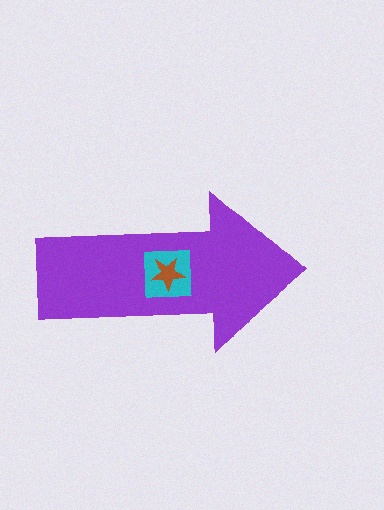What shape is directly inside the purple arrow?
The cyan square.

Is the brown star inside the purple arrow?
Yes.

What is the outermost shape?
The purple arrow.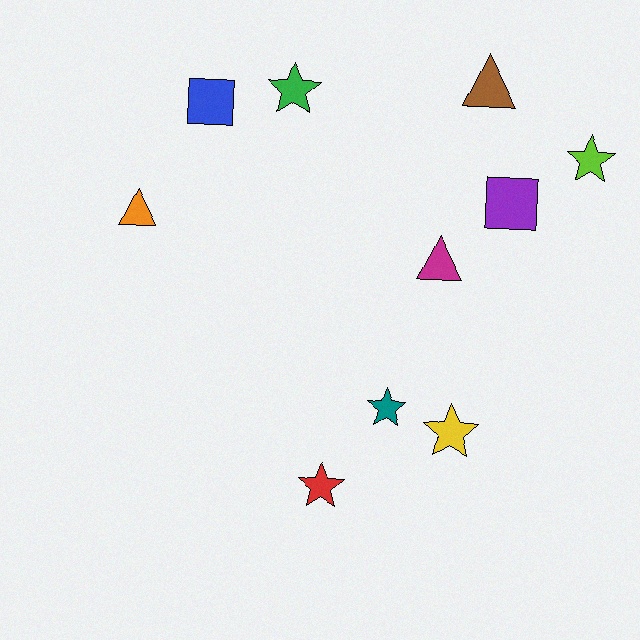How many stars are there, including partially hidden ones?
There are 5 stars.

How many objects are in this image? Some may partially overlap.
There are 10 objects.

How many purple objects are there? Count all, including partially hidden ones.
There is 1 purple object.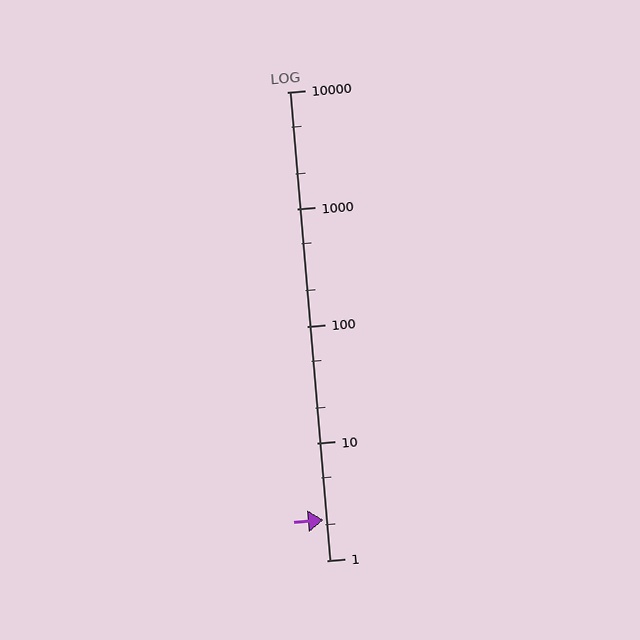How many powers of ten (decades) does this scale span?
The scale spans 4 decades, from 1 to 10000.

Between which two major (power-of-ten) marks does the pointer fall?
The pointer is between 1 and 10.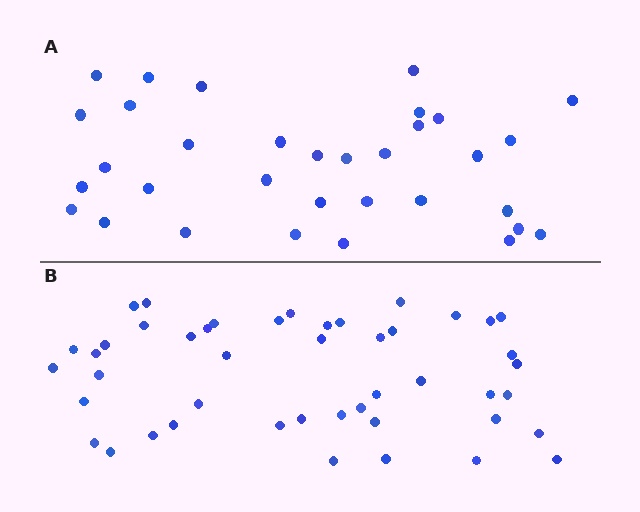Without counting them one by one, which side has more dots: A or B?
Region B (the bottom region) has more dots.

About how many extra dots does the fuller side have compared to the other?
Region B has approximately 15 more dots than region A.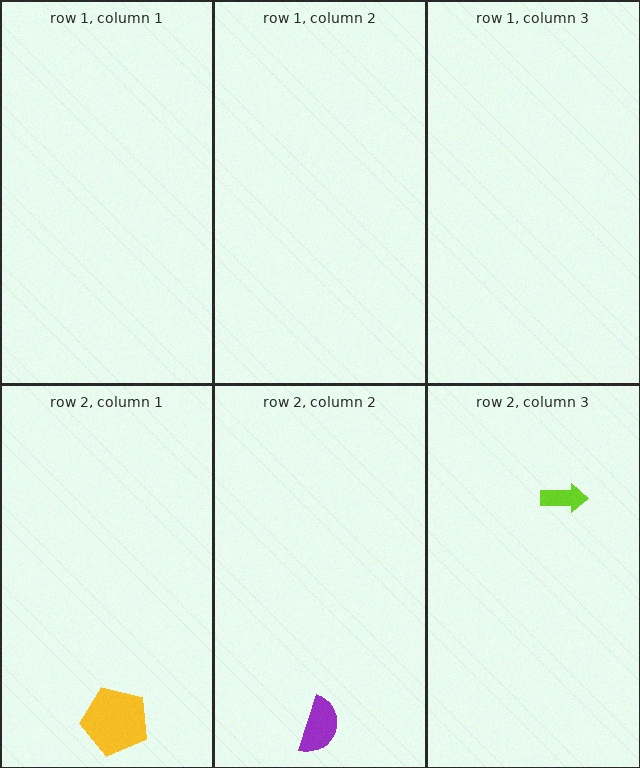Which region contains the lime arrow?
The row 2, column 3 region.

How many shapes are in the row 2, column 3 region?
1.